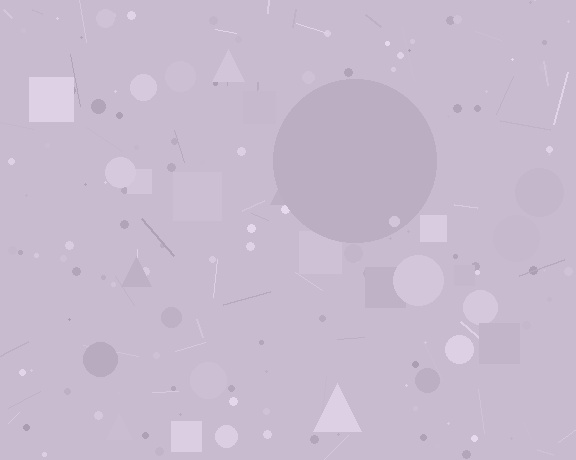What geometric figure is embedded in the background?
A circle is embedded in the background.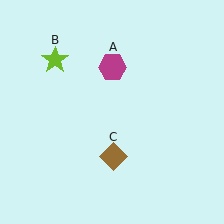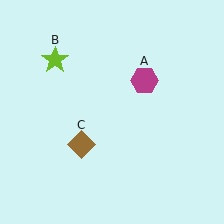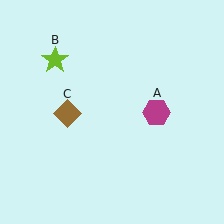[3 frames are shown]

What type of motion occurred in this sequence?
The magenta hexagon (object A), brown diamond (object C) rotated clockwise around the center of the scene.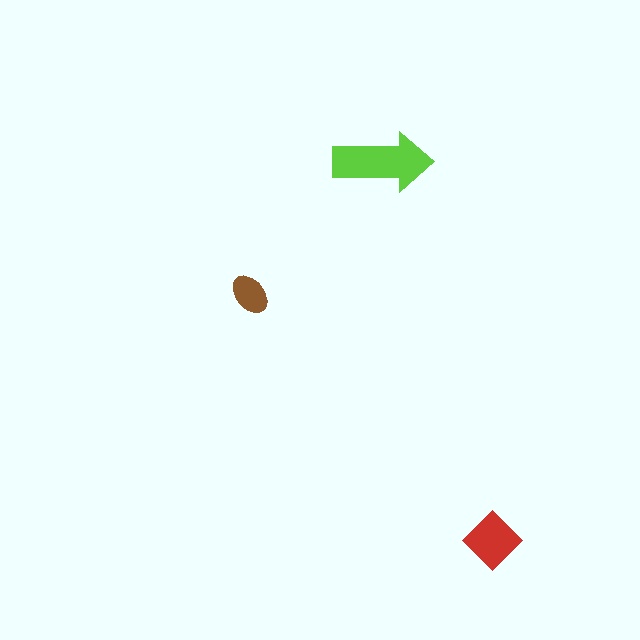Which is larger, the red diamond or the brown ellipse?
The red diamond.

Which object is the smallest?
The brown ellipse.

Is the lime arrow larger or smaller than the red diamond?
Larger.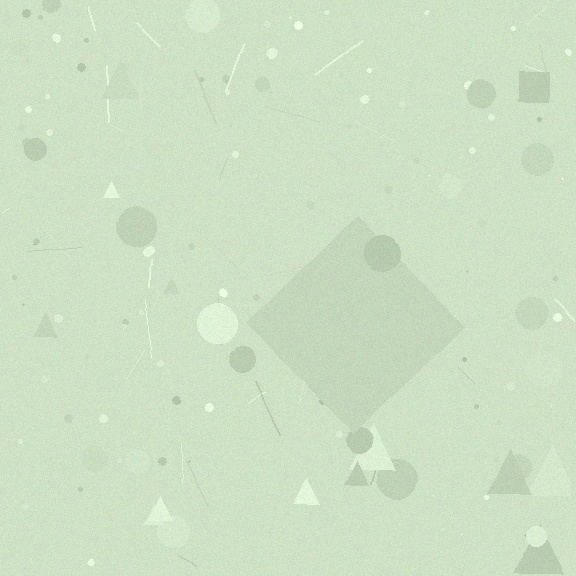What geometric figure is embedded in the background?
A diamond is embedded in the background.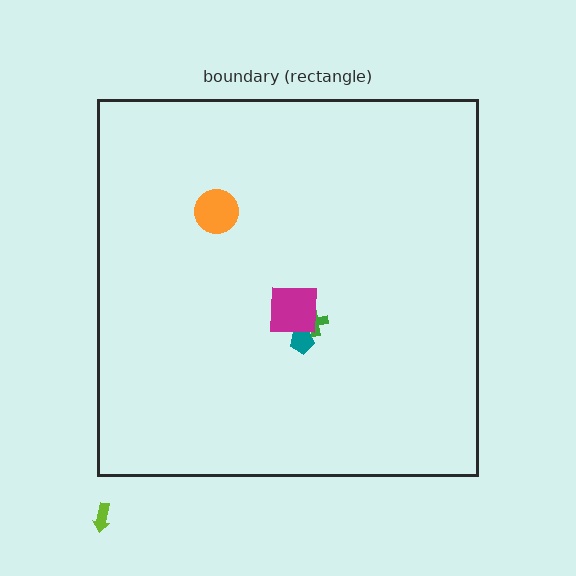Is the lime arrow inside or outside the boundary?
Outside.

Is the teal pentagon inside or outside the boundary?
Inside.